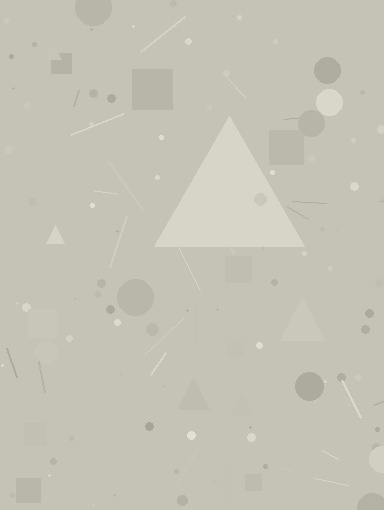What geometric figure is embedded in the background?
A triangle is embedded in the background.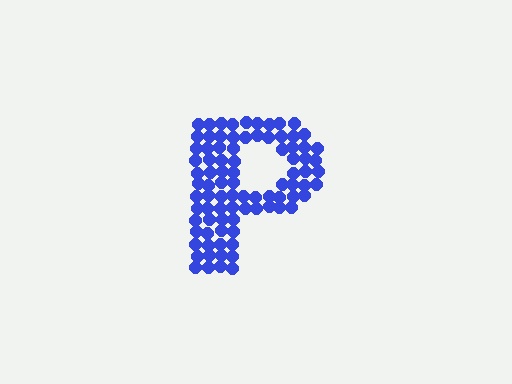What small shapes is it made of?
It is made of small circles.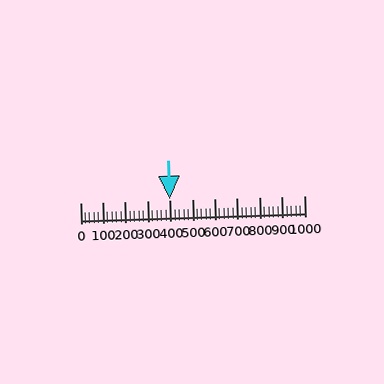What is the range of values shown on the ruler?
The ruler shows values from 0 to 1000.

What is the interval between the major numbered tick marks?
The major tick marks are spaced 100 units apart.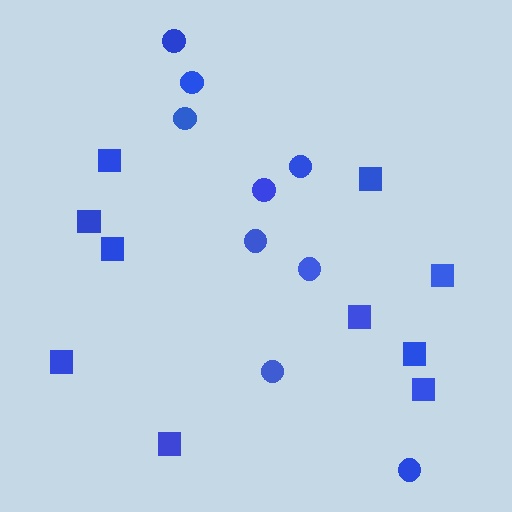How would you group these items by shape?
There are 2 groups: one group of squares (10) and one group of circles (9).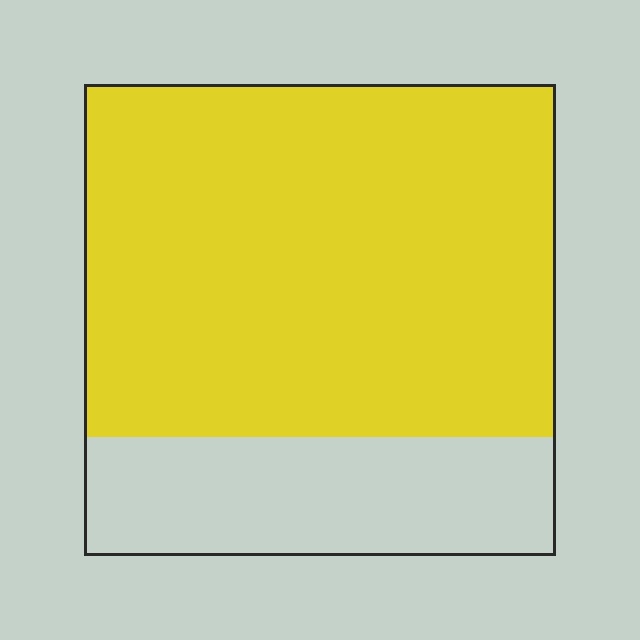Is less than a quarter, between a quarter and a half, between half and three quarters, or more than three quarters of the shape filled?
Between half and three quarters.